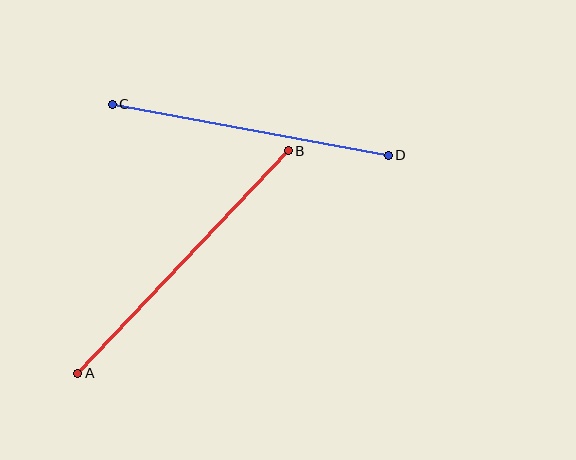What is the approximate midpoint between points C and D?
The midpoint is at approximately (250, 130) pixels.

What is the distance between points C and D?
The distance is approximately 281 pixels.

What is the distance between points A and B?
The distance is approximately 306 pixels.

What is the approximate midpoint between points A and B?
The midpoint is at approximately (183, 262) pixels.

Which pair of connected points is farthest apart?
Points A and B are farthest apart.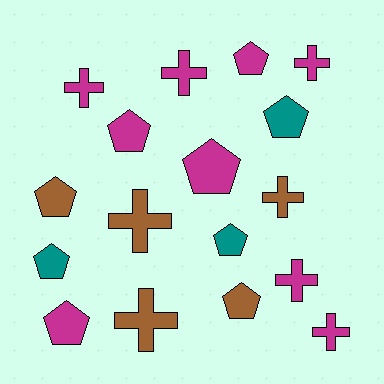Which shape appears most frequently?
Pentagon, with 9 objects.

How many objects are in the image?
There are 17 objects.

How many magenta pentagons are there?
There are 4 magenta pentagons.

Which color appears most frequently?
Magenta, with 9 objects.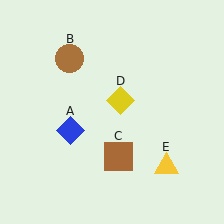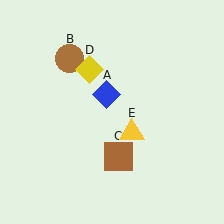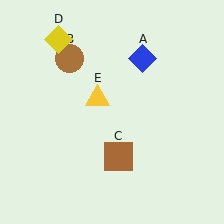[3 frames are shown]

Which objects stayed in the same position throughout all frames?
Brown circle (object B) and brown square (object C) remained stationary.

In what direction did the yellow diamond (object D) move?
The yellow diamond (object D) moved up and to the left.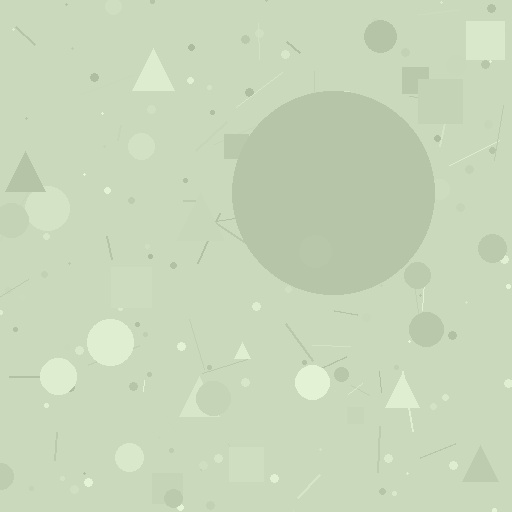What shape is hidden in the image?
A circle is hidden in the image.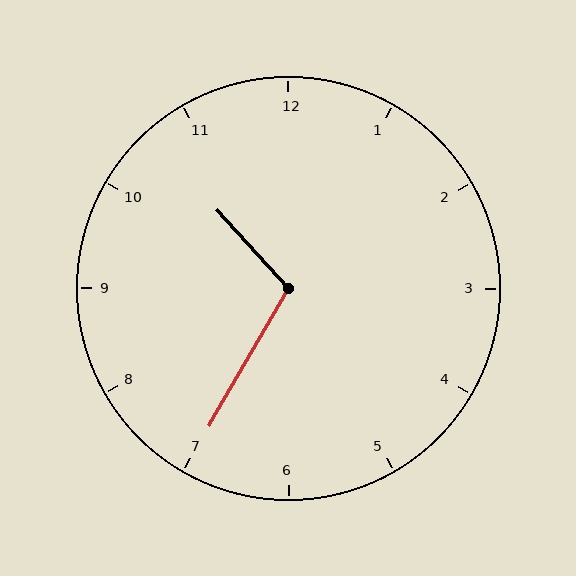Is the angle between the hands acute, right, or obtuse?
It is obtuse.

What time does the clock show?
10:35.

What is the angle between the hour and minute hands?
Approximately 108 degrees.